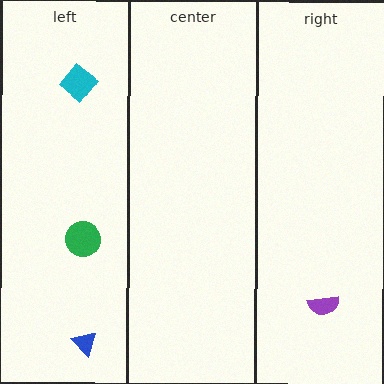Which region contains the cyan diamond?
The left region.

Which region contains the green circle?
The left region.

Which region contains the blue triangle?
The left region.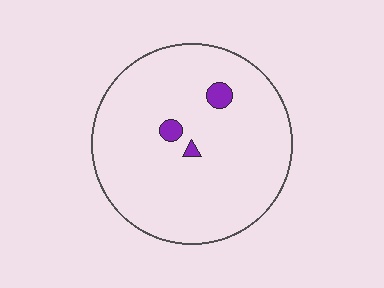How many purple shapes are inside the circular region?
3.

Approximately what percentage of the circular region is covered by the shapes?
Approximately 5%.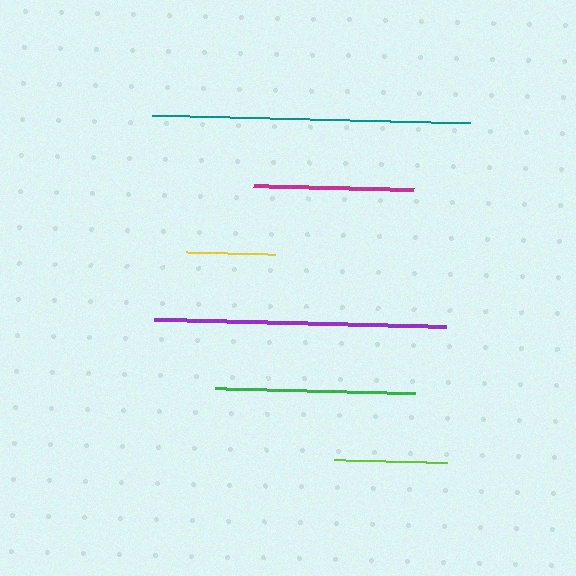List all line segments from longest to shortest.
From longest to shortest: teal, purple, green, magenta, lime, yellow.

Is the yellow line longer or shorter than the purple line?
The purple line is longer than the yellow line.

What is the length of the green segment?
The green segment is approximately 200 pixels long.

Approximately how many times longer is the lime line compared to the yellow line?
The lime line is approximately 1.3 times the length of the yellow line.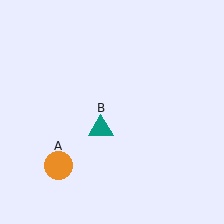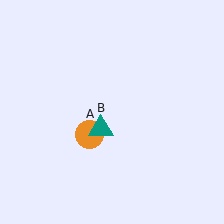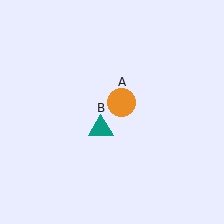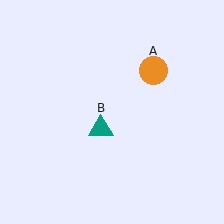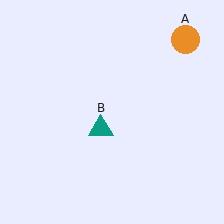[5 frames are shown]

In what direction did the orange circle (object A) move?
The orange circle (object A) moved up and to the right.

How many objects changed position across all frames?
1 object changed position: orange circle (object A).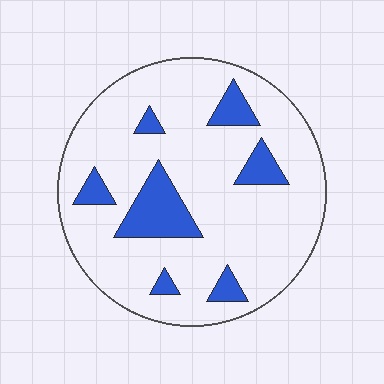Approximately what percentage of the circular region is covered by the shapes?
Approximately 15%.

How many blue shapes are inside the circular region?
7.